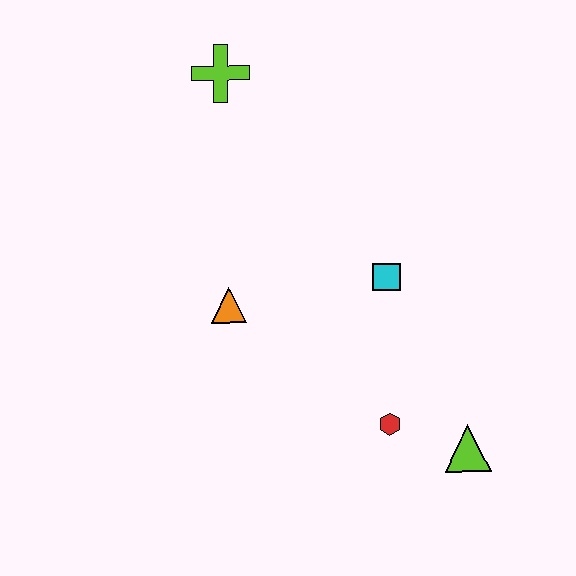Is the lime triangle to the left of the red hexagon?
No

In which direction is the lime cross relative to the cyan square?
The lime cross is above the cyan square.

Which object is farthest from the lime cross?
The lime triangle is farthest from the lime cross.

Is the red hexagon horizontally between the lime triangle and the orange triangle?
Yes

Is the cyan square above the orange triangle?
Yes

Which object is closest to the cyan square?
The red hexagon is closest to the cyan square.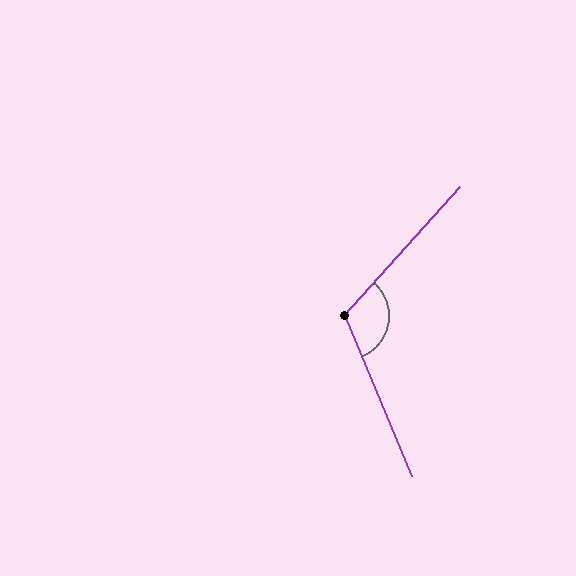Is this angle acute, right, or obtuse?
It is obtuse.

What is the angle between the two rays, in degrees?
Approximately 116 degrees.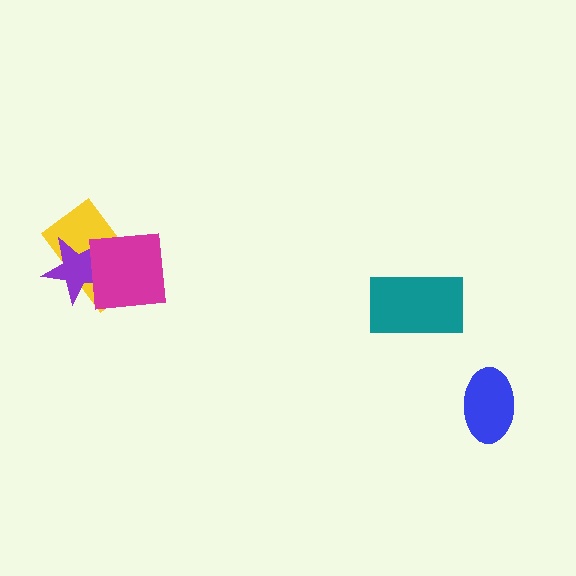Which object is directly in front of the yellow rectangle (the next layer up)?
The purple star is directly in front of the yellow rectangle.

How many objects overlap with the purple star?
2 objects overlap with the purple star.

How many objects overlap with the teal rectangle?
0 objects overlap with the teal rectangle.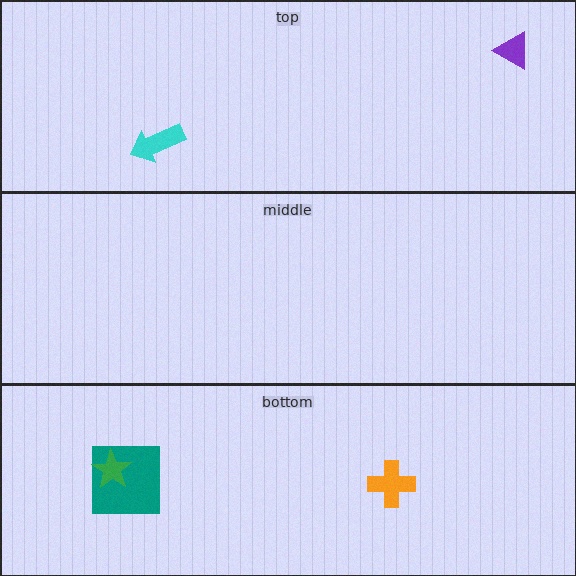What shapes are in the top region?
The cyan arrow, the purple triangle.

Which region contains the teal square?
The bottom region.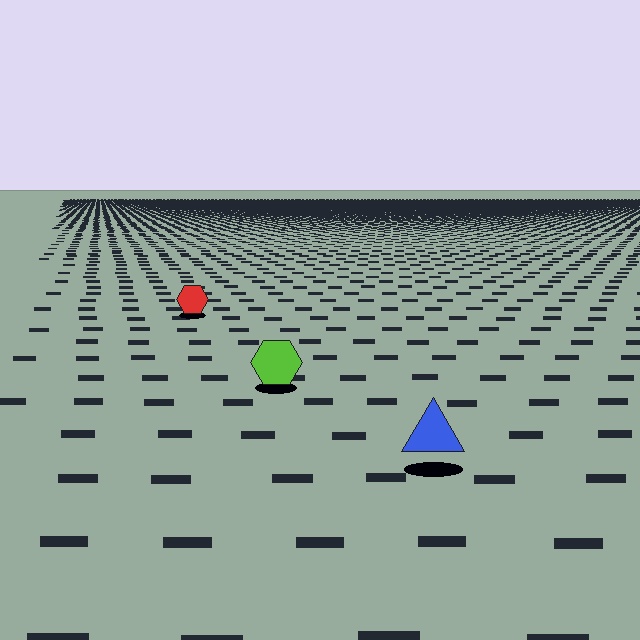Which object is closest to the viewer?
The blue triangle is closest. The texture marks near it are larger and more spread out.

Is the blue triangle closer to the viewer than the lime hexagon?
Yes. The blue triangle is closer — you can tell from the texture gradient: the ground texture is coarser near it.